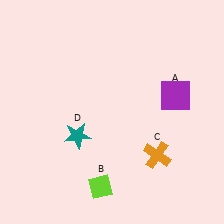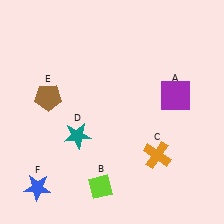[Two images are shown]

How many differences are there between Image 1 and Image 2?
There are 2 differences between the two images.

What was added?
A brown pentagon (E), a blue star (F) were added in Image 2.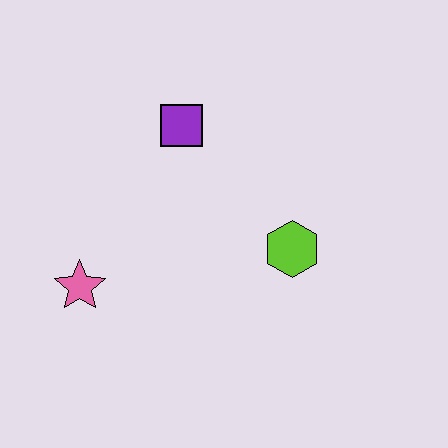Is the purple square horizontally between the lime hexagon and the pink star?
Yes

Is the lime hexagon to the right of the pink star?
Yes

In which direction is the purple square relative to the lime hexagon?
The purple square is above the lime hexagon.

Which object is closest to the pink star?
The purple square is closest to the pink star.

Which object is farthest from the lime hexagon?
The pink star is farthest from the lime hexagon.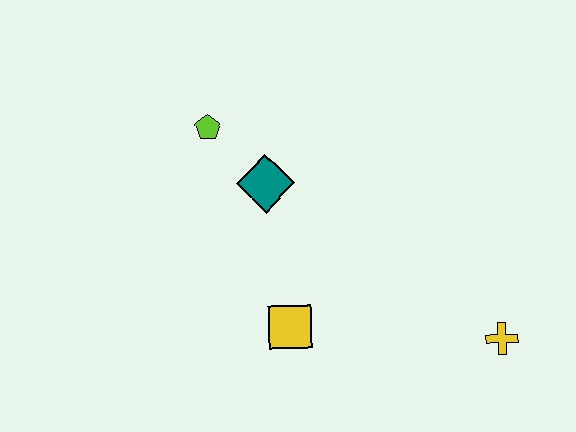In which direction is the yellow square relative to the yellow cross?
The yellow square is to the left of the yellow cross.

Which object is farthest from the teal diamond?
The yellow cross is farthest from the teal diamond.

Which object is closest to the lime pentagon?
The teal diamond is closest to the lime pentagon.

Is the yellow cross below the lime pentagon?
Yes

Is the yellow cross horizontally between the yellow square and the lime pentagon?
No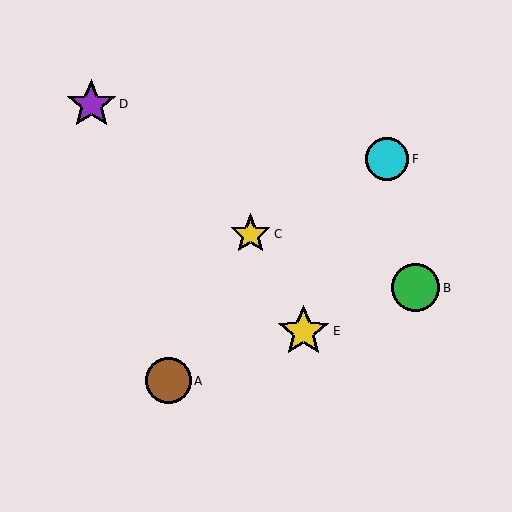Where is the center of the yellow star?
The center of the yellow star is at (251, 234).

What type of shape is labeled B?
Shape B is a green circle.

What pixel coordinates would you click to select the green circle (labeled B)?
Click at (416, 288) to select the green circle B.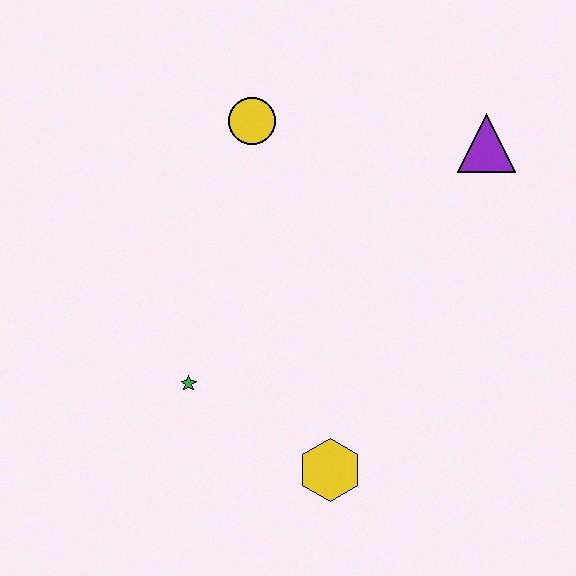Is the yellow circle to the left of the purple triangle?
Yes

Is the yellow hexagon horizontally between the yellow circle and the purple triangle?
Yes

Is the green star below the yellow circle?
Yes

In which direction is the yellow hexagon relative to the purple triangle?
The yellow hexagon is below the purple triangle.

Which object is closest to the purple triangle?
The yellow circle is closest to the purple triangle.